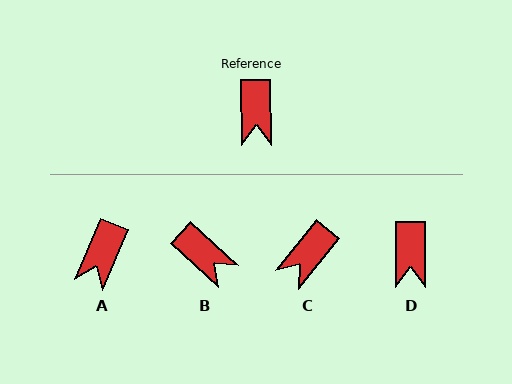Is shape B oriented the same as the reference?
No, it is off by about 47 degrees.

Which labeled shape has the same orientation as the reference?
D.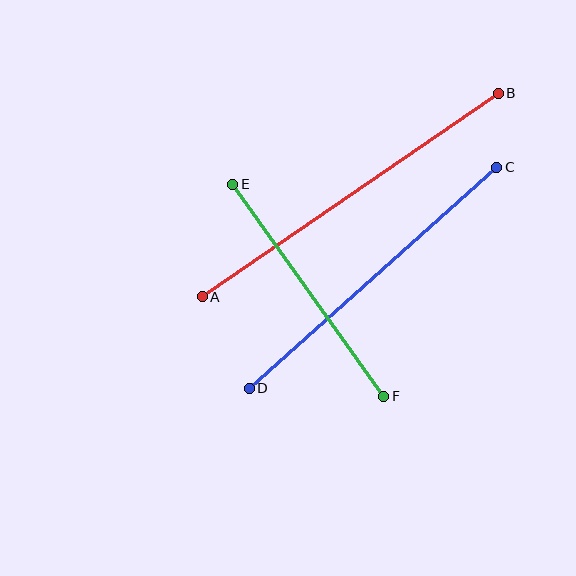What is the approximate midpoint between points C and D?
The midpoint is at approximately (373, 278) pixels.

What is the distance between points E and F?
The distance is approximately 260 pixels.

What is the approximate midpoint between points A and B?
The midpoint is at approximately (350, 195) pixels.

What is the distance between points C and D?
The distance is approximately 332 pixels.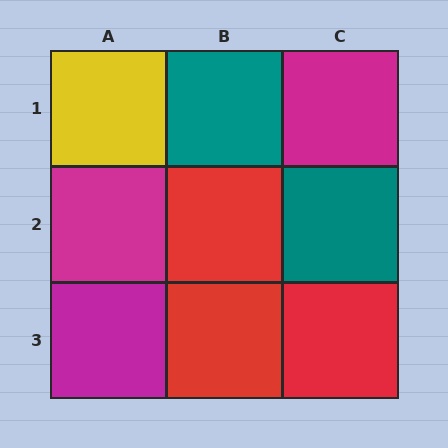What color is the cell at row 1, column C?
Magenta.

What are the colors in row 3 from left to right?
Magenta, red, red.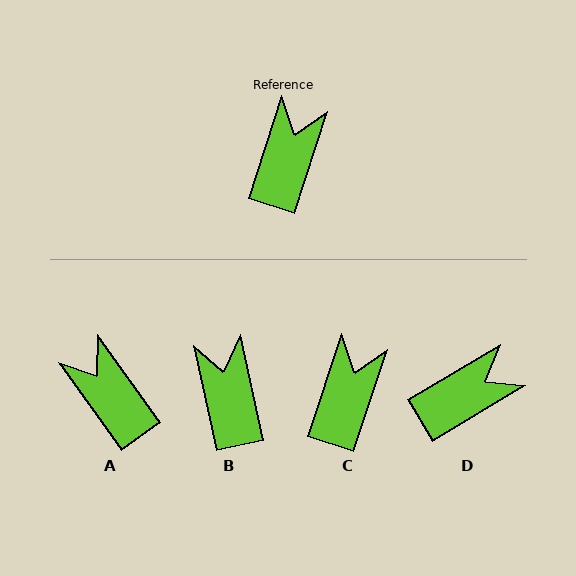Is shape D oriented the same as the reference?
No, it is off by about 41 degrees.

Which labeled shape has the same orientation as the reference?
C.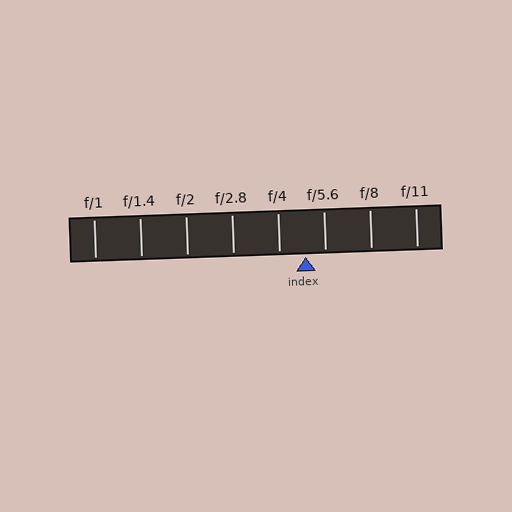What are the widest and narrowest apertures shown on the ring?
The widest aperture shown is f/1 and the narrowest is f/11.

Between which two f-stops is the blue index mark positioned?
The index mark is between f/4 and f/5.6.